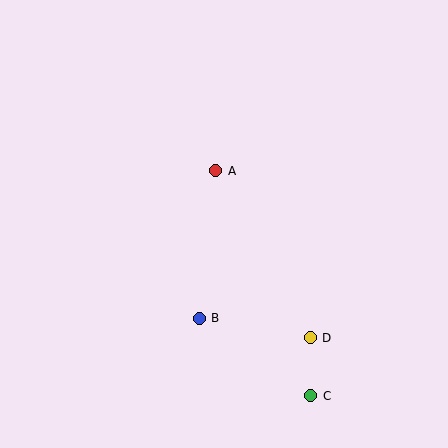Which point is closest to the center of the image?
Point A at (216, 171) is closest to the center.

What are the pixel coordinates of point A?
Point A is at (216, 171).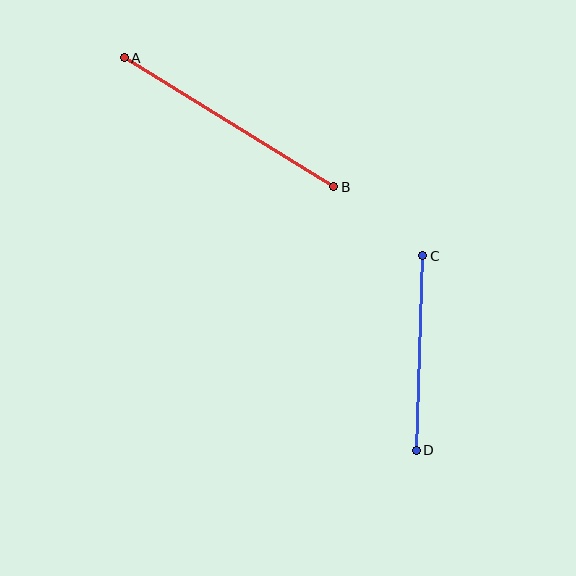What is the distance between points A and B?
The distance is approximately 246 pixels.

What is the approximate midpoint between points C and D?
The midpoint is at approximately (420, 353) pixels.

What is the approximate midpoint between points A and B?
The midpoint is at approximately (229, 122) pixels.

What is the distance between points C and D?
The distance is approximately 195 pixels.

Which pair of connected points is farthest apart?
Points A and B are farthest apart.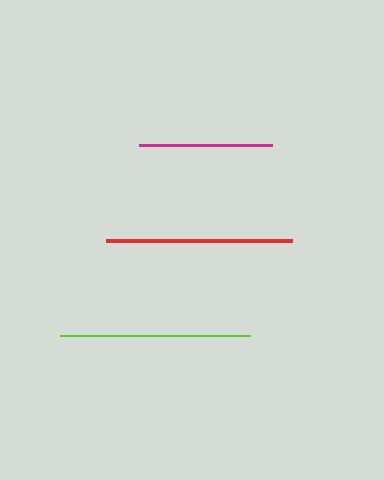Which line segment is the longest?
The lime line is the longest at approximately 190 pixels.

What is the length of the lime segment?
The lime segment is approximately 190 pixels long.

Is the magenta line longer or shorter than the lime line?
The lime line is longer than the magenta line.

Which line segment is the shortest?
The magenta line is the shortest at approximately 132 pixels.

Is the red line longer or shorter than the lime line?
The lime line is longer than the red line.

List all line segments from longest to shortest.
From longest to shortest: lime, red, magenta.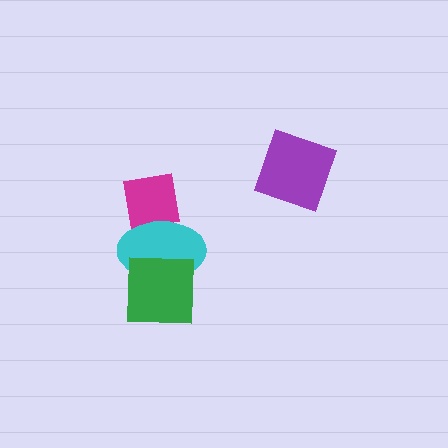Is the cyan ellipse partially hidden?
Yes, it is partially covered by another shape.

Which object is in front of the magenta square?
The cyan ellipse is in front of the magenta square.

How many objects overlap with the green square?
1 object overlaps with the green square.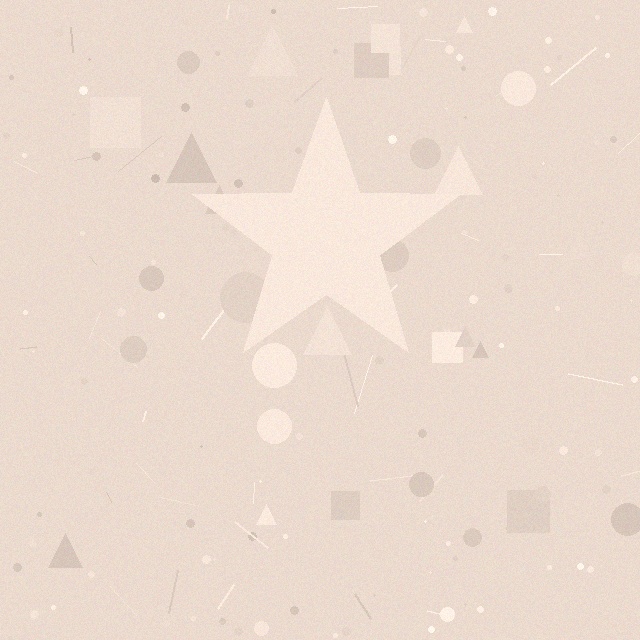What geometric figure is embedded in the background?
A star is embedded in the background.